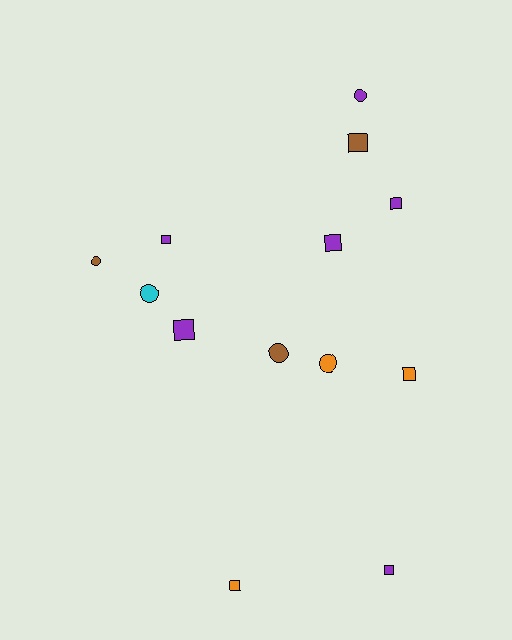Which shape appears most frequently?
Square, with 8 objects.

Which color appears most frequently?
Purple, with 6 objects.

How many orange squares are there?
There are 2 orange squares.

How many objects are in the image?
There are 13 objects.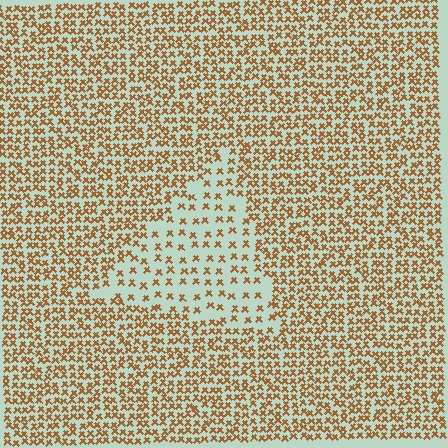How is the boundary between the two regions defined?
The boundary is defined by a change in element density (approximately 2.3x ratio). All elements are the same color, size, and shape.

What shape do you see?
I see a triangle.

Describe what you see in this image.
The image contains small brown elements arranged at two different densities. A triangle-shaped region is visible where the elements are less densely packed than the surrounding area.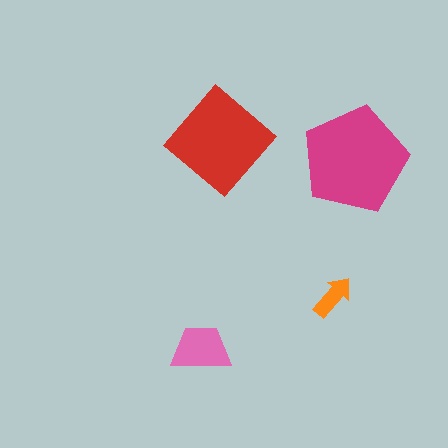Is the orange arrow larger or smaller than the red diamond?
Smaller.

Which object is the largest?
The magenta pentagon.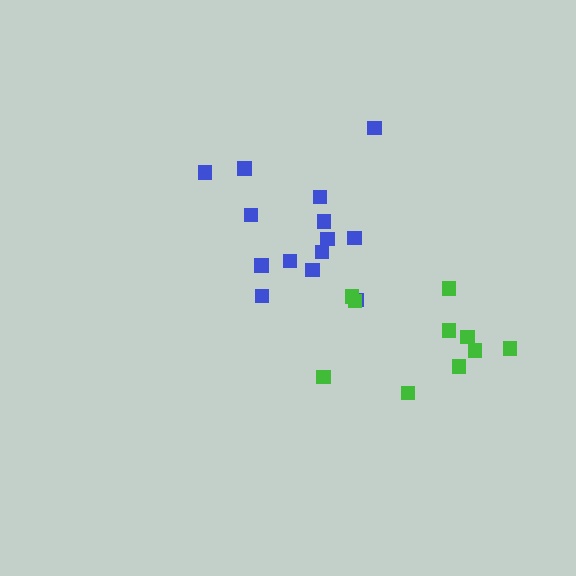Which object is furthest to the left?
The blue cluster is leftmost.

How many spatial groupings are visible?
There are 2 spatial groupings.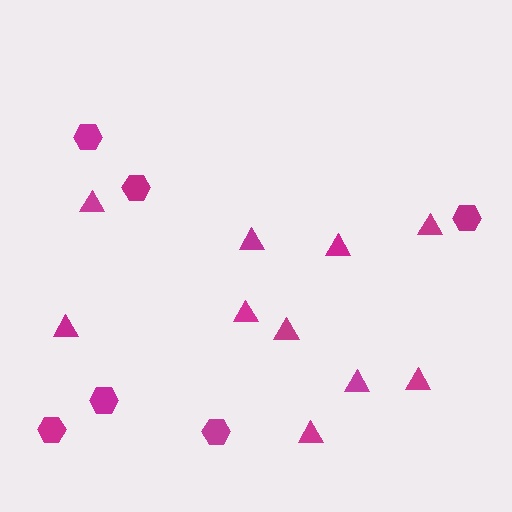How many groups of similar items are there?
There are 2 groups: one group of triangles (10) and one group of hexagons (6).